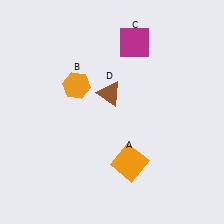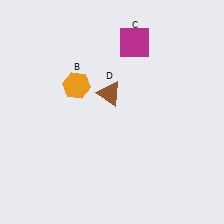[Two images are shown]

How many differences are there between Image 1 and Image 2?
There is 1 difference between the two images.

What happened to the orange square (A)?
The orange square (A) was removed in Image 2. It was in the bottom-right area of Image 1.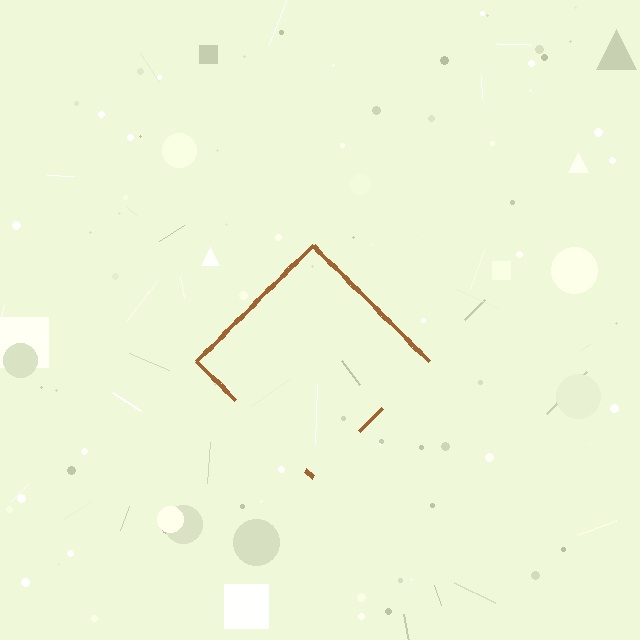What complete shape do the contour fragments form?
The contour fragments form a diamond.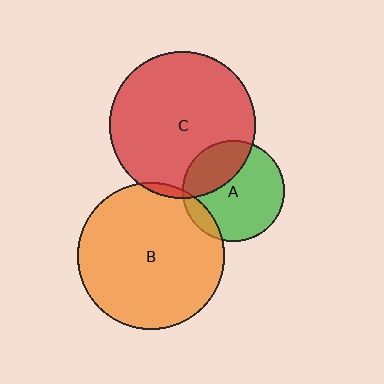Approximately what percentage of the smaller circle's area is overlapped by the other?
Approximately 10%.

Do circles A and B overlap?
Yes.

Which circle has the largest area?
Circle B (orange).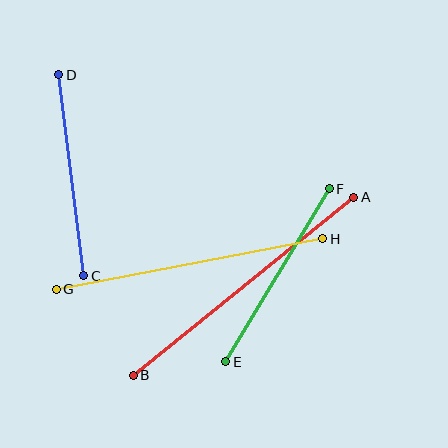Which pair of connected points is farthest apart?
Points A and B are farthest apart.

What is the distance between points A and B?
The distance is approximately 284 pixels.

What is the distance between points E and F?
The distance is approximately 201 pixels.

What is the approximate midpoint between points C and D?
The midpoint is at approximately (71, 175) pixels.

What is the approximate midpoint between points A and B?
The midpoint is at approximately (243, 286) pixels.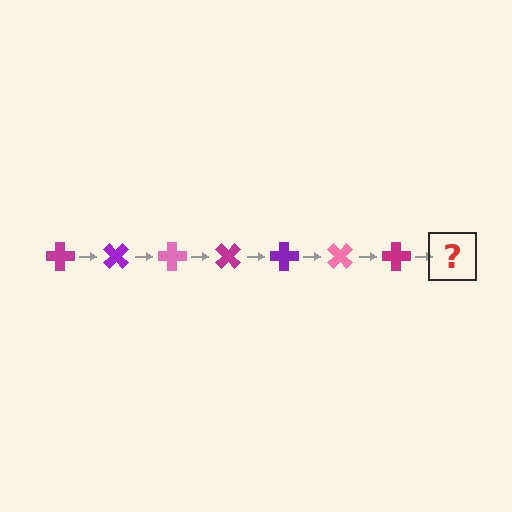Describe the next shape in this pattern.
It should be a purple cross, rotated 315 degrees from the start.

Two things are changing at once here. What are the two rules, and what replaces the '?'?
The two rules are that it rotates 45 degrees each step and the color cycles through magenta, purple, and pink. The '?' should be a purple cross, rotated 315 degrees from the start.